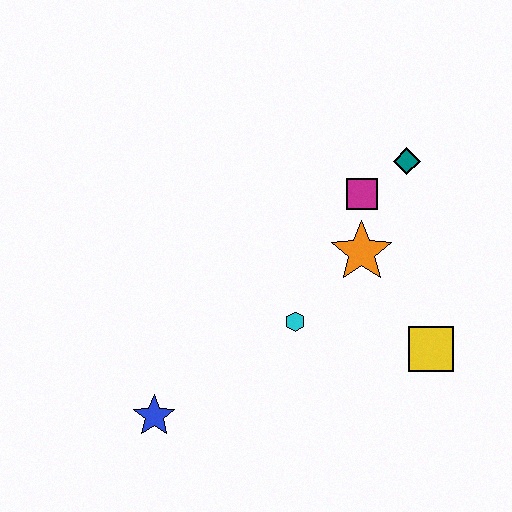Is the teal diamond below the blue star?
No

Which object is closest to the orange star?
The magenta square is closest to the orange star.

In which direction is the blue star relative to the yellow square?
The blue star is to the left of the yellow square.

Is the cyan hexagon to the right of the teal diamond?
No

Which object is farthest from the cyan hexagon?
The teal diamond is farthest from the cyan hexagon.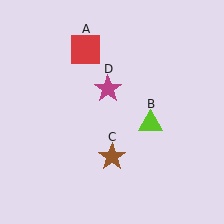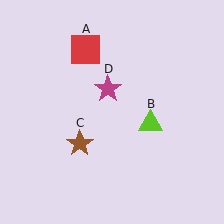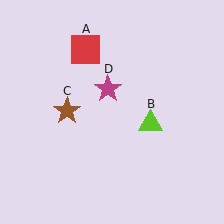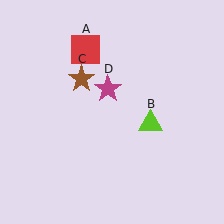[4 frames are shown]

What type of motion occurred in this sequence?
The brown star (object C) rotated clockwise around the center of the scene.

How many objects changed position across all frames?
1 object changed position: brown star (object C).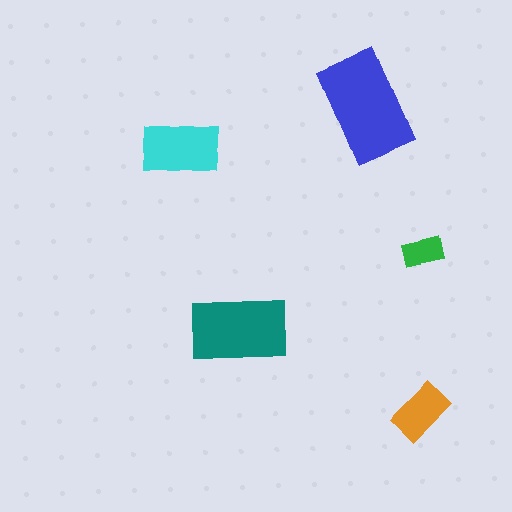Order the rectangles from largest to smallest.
the blue one, the teal one, the cyan one, the orange one, the green one.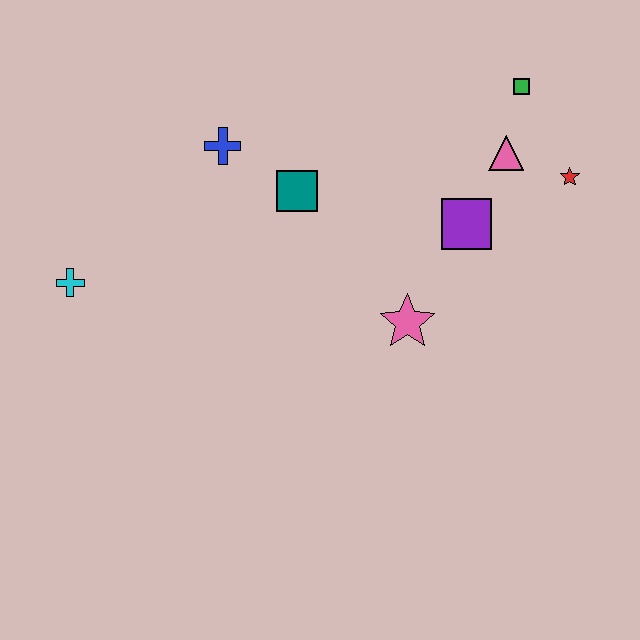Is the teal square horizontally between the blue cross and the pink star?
Yes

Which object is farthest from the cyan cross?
The red star is farthest from the cyan cross.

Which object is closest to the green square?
The pink triangle is closest to the green square.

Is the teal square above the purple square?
Yes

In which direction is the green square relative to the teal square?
The green square is to the right of the teal square.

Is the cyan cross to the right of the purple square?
No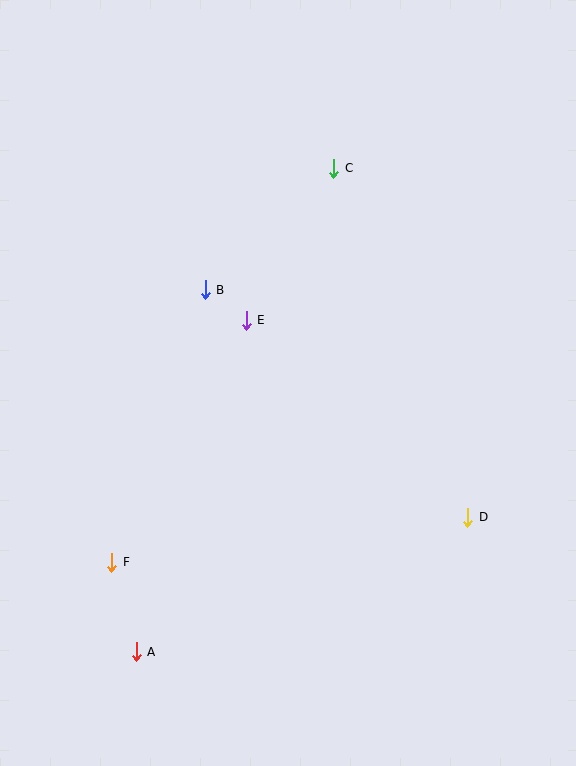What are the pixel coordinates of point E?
Point E is at (246, 320).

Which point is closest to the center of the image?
Point E at (246, 320) is closest to the center.